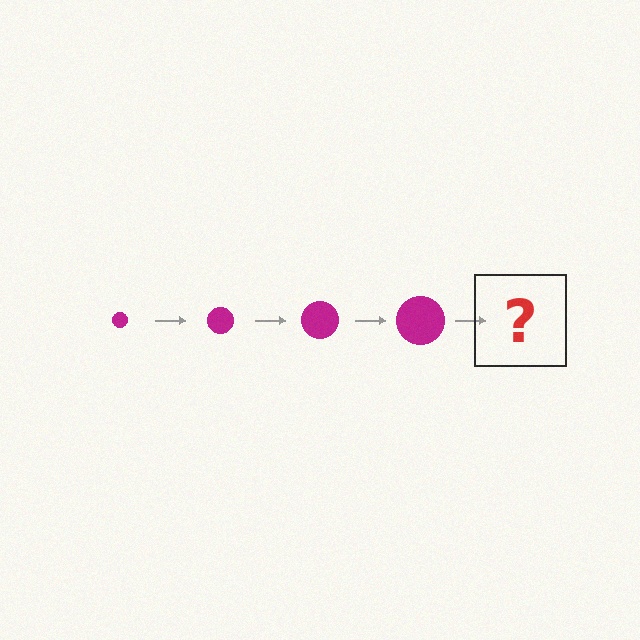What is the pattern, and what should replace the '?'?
The pattern is that the circle gets progressively larger each step. The '?' should be a magenta circle, larger than the previous one.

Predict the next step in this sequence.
The next step is a magenta circle, larger than the previous one.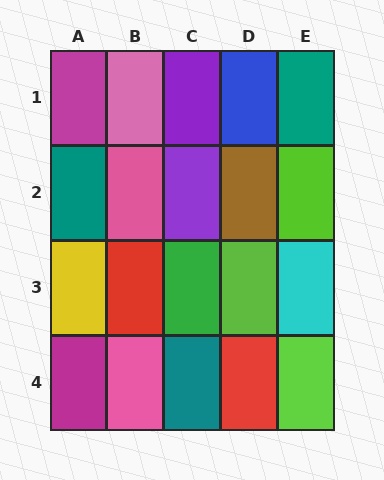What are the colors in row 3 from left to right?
Yellow, red, green, lime, cyan.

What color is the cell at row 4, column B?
Pink.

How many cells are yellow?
1 cell is yellow.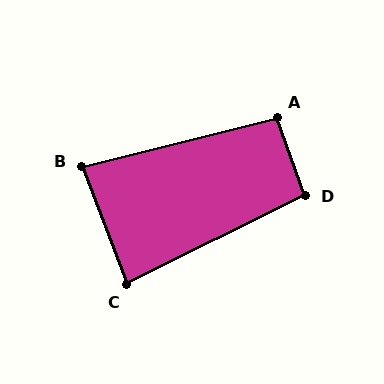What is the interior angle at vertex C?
Approximately 85 degrees (acute).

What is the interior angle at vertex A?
Approximately 95 degrees (obtuse).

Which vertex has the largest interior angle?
D, at approximately 97 degrees.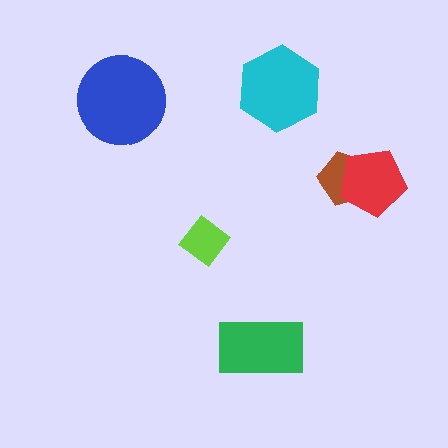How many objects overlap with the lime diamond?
0 objects overlap with the lime diamond.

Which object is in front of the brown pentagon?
The red pentagon is in front of the brown pentagon.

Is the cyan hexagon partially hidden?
No, no other shape covers it.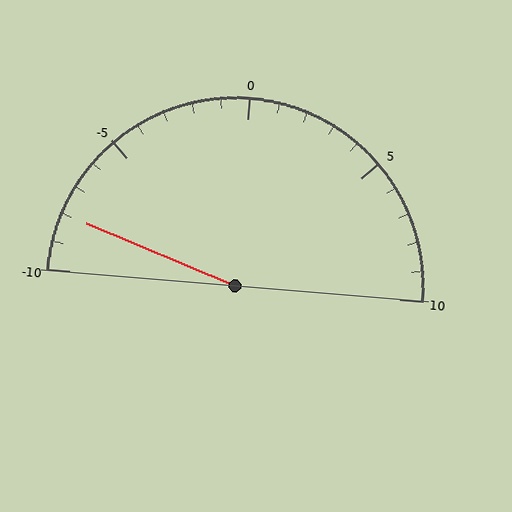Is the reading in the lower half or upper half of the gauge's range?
The reading is in the lower half of the range (-10 to 10).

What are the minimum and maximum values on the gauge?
The gauge ranges from -10 to 10.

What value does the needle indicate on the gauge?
The needle indicates approximately -8.